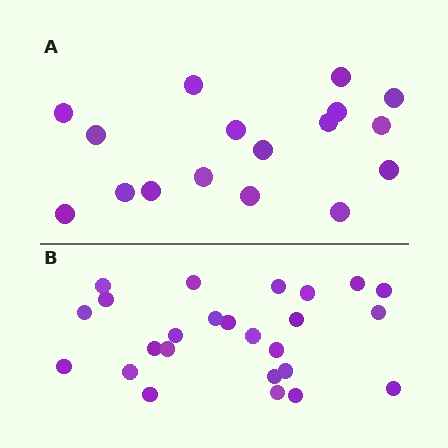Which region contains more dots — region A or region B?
Region B (the bottom region) has more dots.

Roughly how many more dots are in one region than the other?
Region B has roughly 8 or so more dots than region A.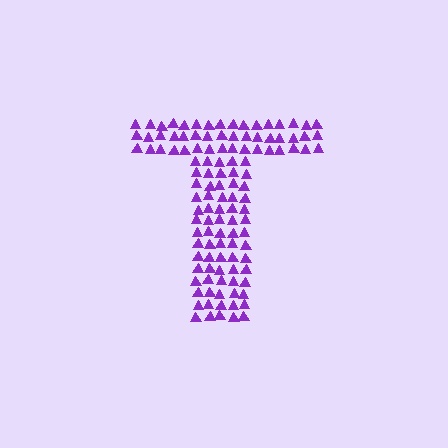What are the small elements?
The small elements are triangles.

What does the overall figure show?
The overall figure shows the letter T.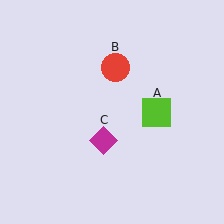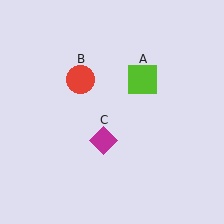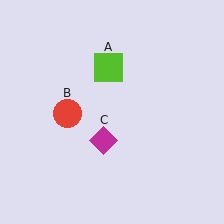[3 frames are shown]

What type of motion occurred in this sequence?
The lime square (object A), red circle (object B) rotated counterclockwise around the center of the scene.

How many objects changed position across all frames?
2 objects changed position: lime square (object A), red circle (object B).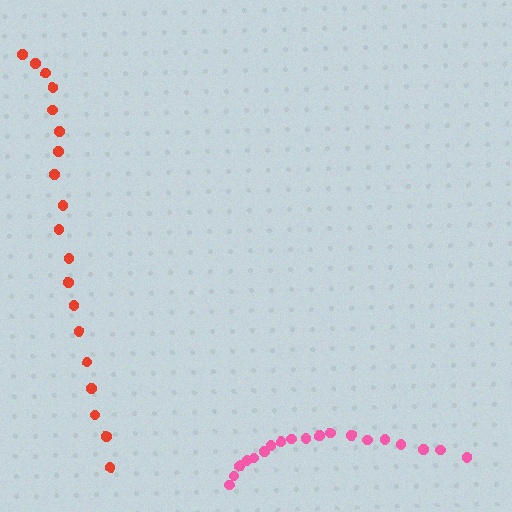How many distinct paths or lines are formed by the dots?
There are 2 distinct paths.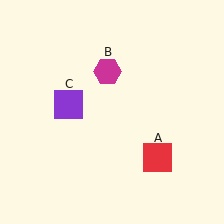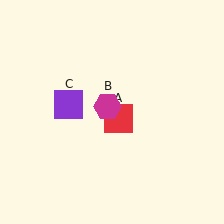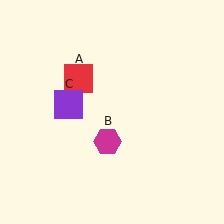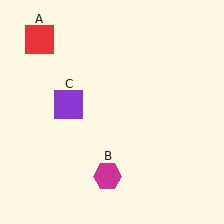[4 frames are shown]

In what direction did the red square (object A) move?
The red square (object A) moved up and to the left.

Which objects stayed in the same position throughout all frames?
Purple square (object C) remained stationary.